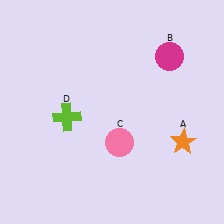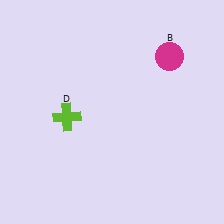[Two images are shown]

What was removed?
The pink circle (C), the orange star (A) were removed in Image 2.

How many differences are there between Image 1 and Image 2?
There are 2 differences between the two images.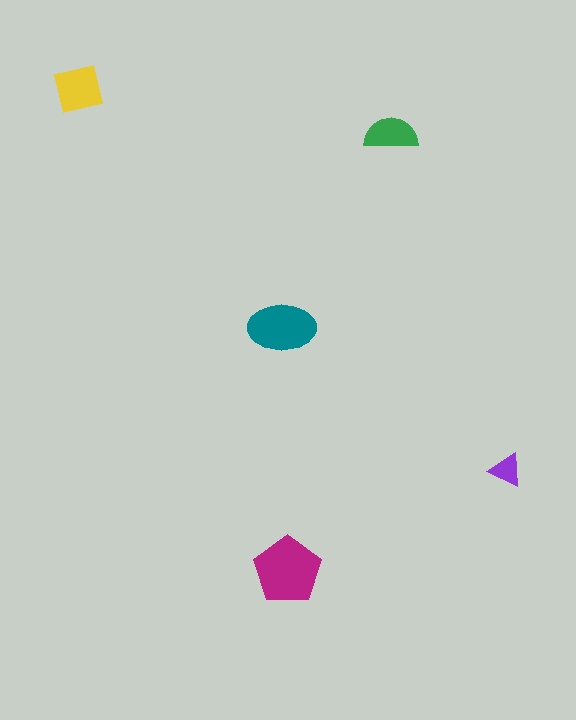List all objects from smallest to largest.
The purple triangle, the green semicircle, the yellow square, the teal ellipse, the magenta pentagon.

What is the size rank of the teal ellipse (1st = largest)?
2nd.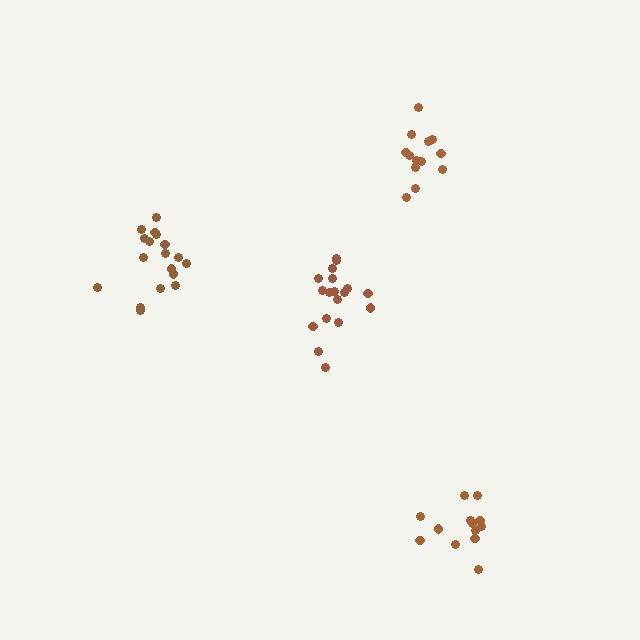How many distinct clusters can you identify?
There are 4 distinct clusters.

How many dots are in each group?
Group 1: 18 dots, Group 2: 13 dots, Group 3: 13 dots, Group 4: 18 dots (62 total).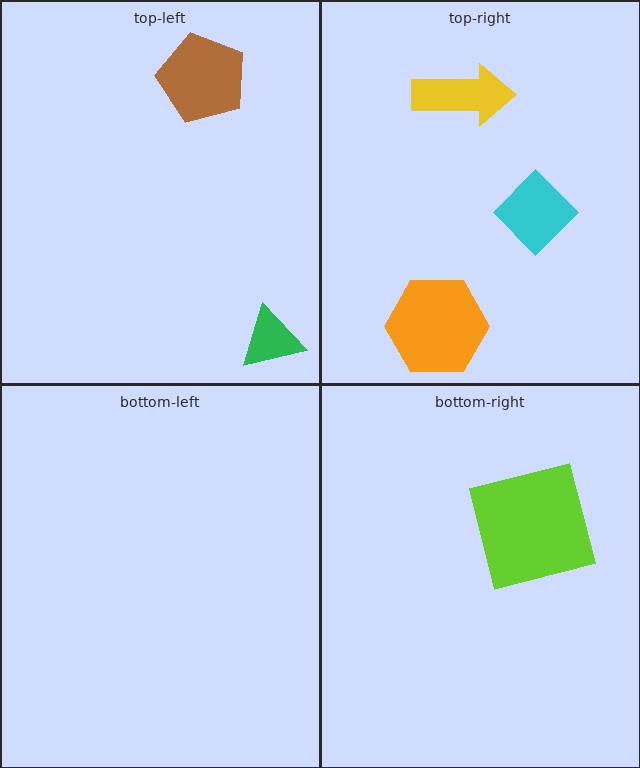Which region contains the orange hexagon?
The top-right region.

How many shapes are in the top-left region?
2.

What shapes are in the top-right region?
The yellow arrow, the cyan diamond, the orange hexagon.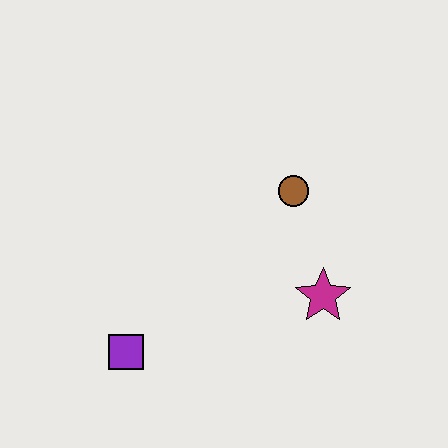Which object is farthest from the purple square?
The brown circle is farthest from the purple square.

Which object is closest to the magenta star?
The brown circle is closest to the magenta star.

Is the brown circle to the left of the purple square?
No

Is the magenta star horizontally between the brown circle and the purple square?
No